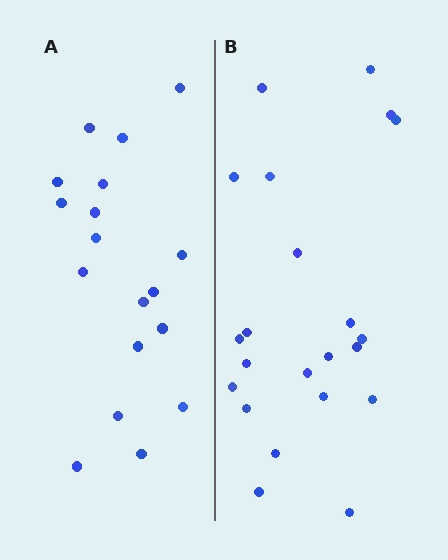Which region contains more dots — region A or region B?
Region B (the right region) has more dots.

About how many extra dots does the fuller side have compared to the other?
Region B has about 4 more dots than region A.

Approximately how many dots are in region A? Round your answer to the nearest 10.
About 20 dots. (The exact count is 18, which rounds to 20.)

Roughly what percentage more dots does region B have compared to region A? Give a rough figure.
About 20% more.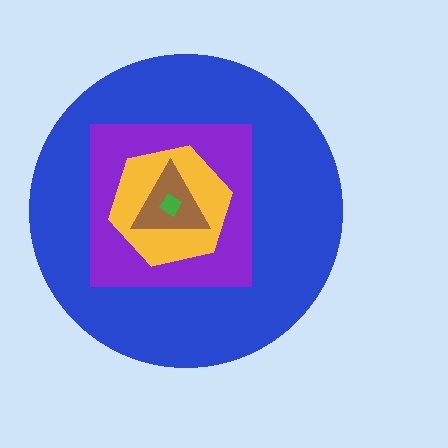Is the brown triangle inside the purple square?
Yes.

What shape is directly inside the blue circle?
The purple square.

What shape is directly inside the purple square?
The yellow hexagon.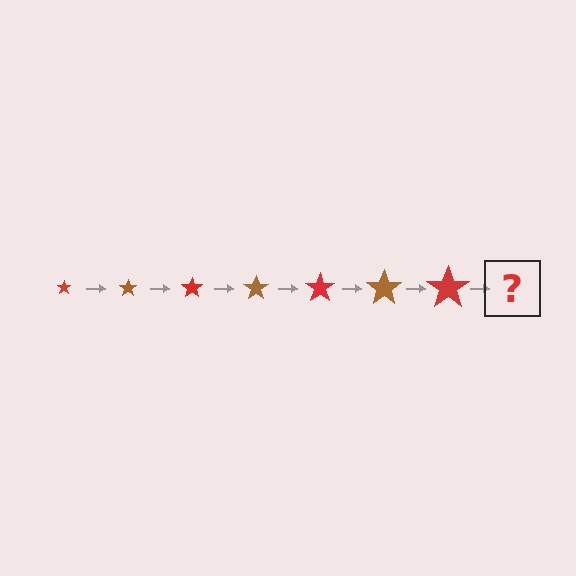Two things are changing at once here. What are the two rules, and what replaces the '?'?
The two rules are that the star grows larger each step and the color cycles through red and brown. The '?' should be a brown star, larger than the previous one.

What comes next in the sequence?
The next element should be a brown star, larger than the previous one.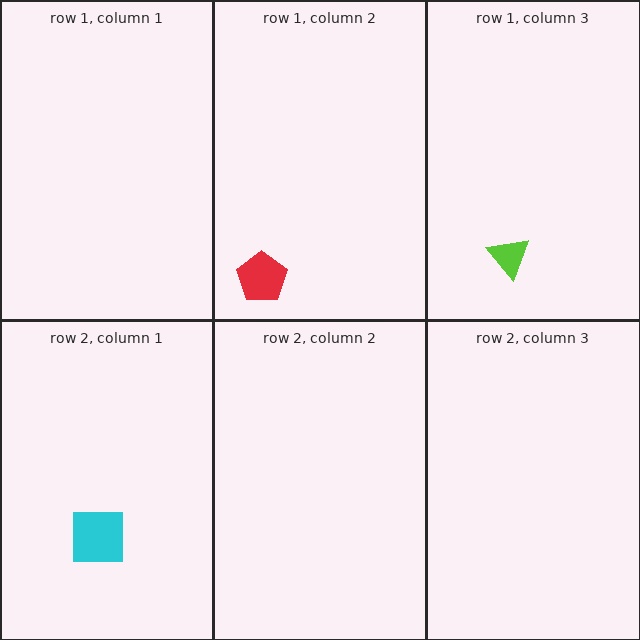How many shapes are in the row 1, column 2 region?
1.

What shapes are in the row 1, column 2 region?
The red pentagon.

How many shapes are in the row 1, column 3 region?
1.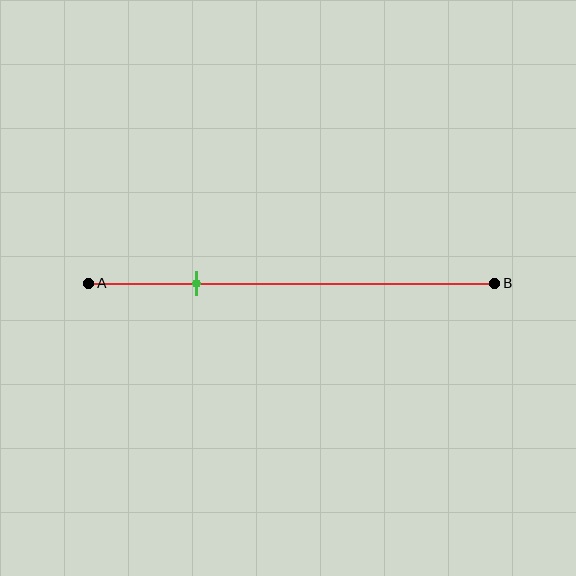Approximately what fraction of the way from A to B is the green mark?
The green mark is approximately 25% of the way from A to B.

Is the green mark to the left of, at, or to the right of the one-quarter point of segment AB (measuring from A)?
The green mark is approximately at the one-quarter point of segment AB.